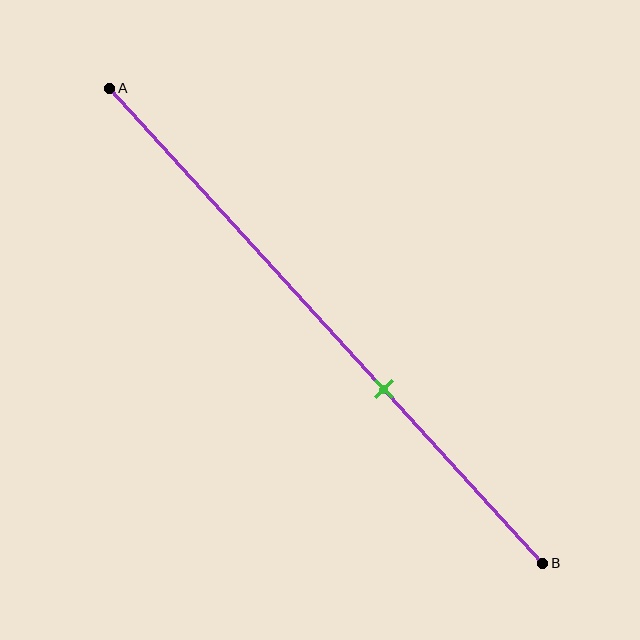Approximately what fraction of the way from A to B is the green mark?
The green mark is approximately 65% of the way from A to B.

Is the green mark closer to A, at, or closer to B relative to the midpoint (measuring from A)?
The green mark is closer to point B than the midpoint of segment AB.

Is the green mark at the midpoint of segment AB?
No, the mark is at about 65% from A, not at the 50% midpoint.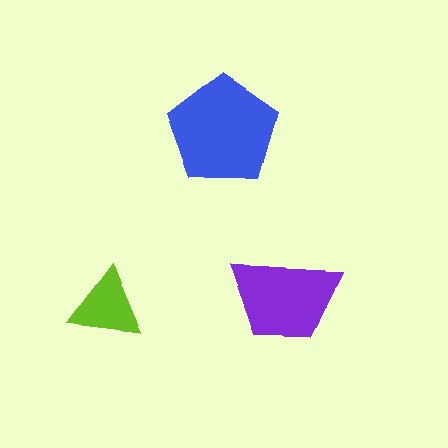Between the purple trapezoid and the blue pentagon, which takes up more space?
The blue pentagon.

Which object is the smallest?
The lime triangle.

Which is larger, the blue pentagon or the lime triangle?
The blue pentagon.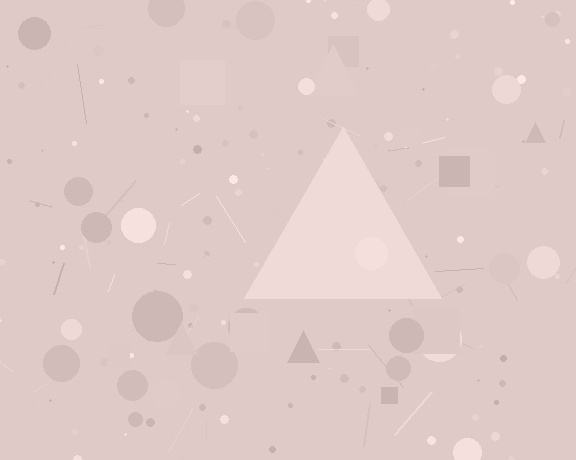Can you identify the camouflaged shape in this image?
The camouflaged shape is a triangle.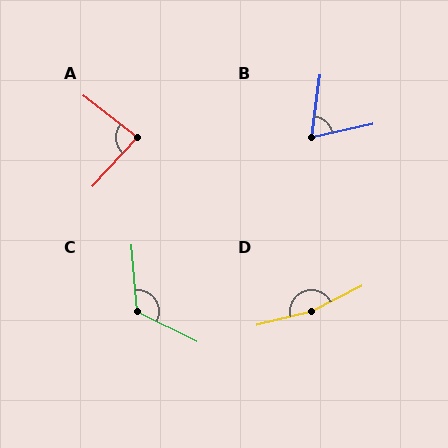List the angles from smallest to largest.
B (70°), A (85°), C (121°), D (167°).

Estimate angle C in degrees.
Approximately 121 degrees.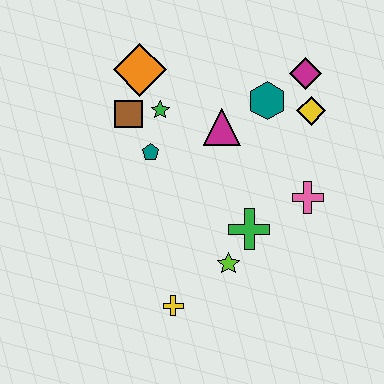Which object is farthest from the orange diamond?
The yellow cross is farthest from the orange diamond.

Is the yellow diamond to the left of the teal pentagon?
No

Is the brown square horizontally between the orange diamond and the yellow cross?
No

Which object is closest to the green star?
The brown square is closest to the green star.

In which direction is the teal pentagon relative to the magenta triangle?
The teal pentagon is to the left of the magenta triangle.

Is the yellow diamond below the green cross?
No